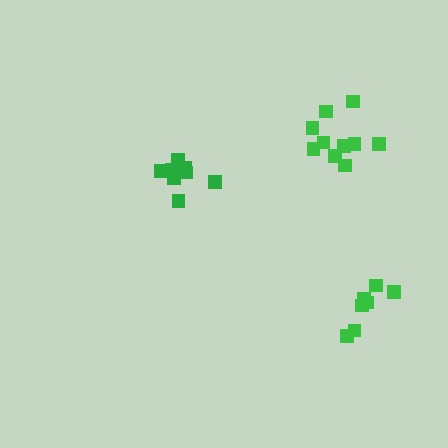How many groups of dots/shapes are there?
There are 3 groups.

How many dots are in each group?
Group 1: 8 dots, Group 2: 10 dots, Group 3: 7 dots (25 total).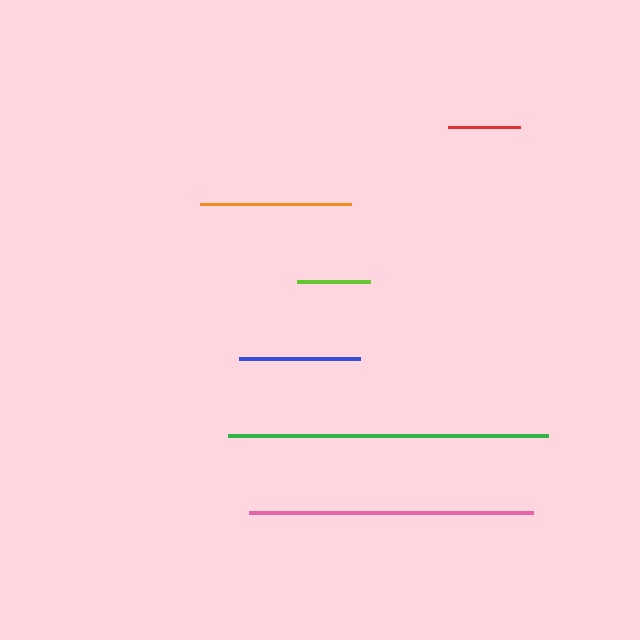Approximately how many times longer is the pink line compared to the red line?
The pink line is approximately 3.9 times the length of the red line.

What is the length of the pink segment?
The pink segment is approximately 283 pixels long.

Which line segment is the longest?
The green line is the longest at approximately 321 pixels.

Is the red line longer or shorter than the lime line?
The lime line is longer than the red line.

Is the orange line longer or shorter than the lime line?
The orange line is longer than the lime line.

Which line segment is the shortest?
The red line is the shortest at approximately 73 pixels.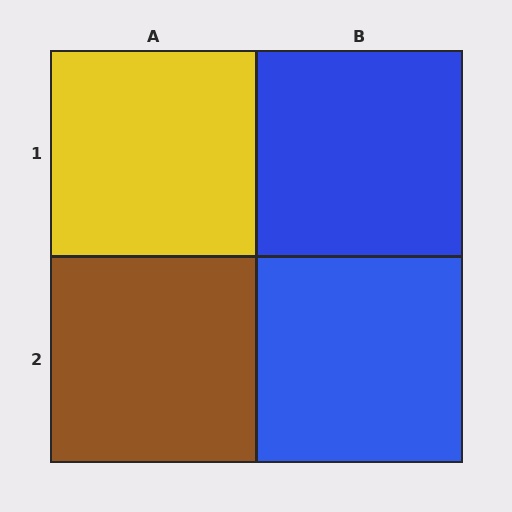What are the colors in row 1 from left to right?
Yellow, blue.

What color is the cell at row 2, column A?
Brown.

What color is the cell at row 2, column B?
Blue.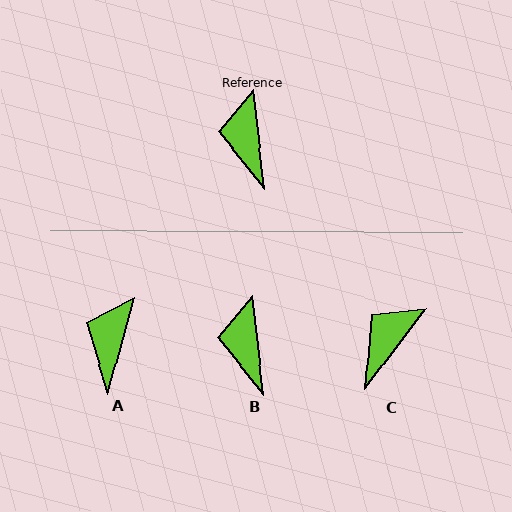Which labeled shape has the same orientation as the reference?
B.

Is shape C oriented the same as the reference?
No, it is off by about 44 degrees.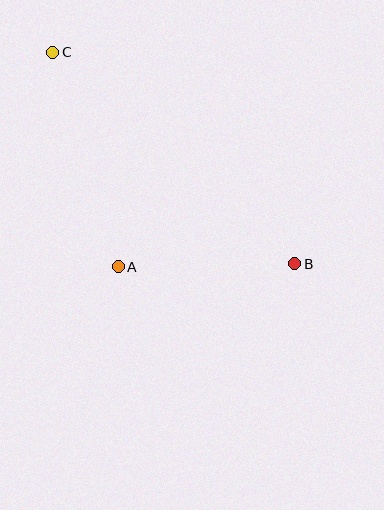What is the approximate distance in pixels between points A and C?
The distance between A and C is approximately 224 pixels.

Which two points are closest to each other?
Points A and B are closest to each other.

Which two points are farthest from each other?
Points B and C are farthest from each other.